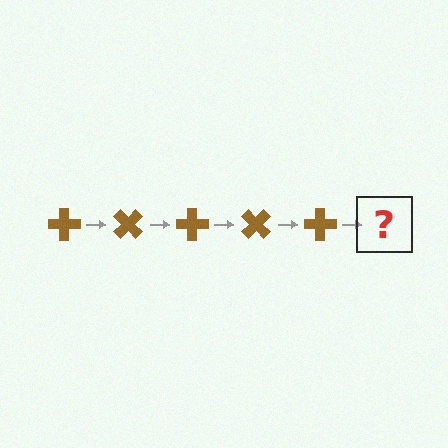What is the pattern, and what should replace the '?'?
The pattern is that the cross rotates 45 degrees each step. The '?' should be a brown cross rotated 225 degrees.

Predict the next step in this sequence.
The next step is a brown cross rotated 225 degrees.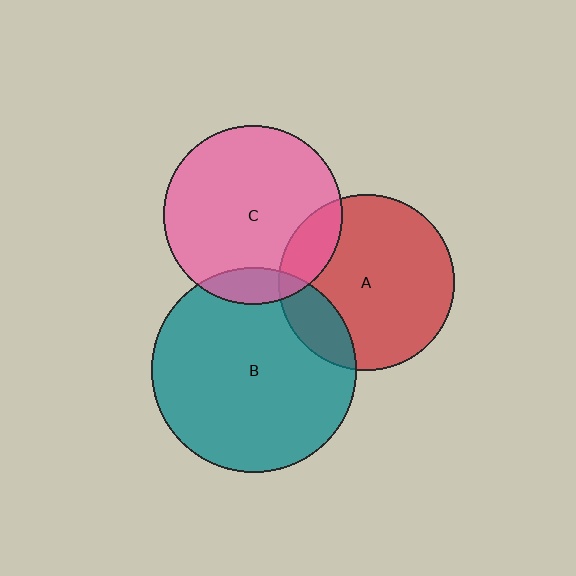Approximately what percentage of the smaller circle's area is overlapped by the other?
Approximately 10%.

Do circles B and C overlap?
Yes.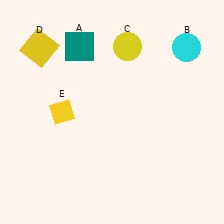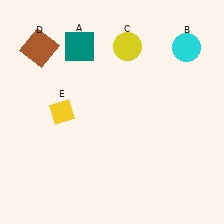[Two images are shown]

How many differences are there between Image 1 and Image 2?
There is 1 difference between the two images.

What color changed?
The square (D) changed from yellow in Image 1 to brown in Image 2.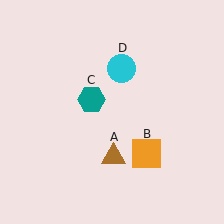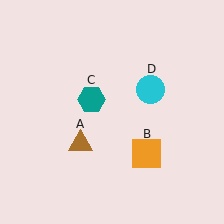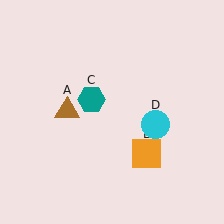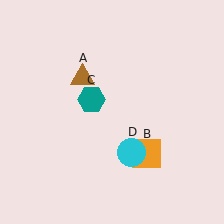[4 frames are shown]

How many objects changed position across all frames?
2 objects changed position: brown triangle (object A), cyan circle (object D).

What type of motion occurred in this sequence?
The brown triangle (object A), cyan circle (object D) rotated clockwise around the center of the scene.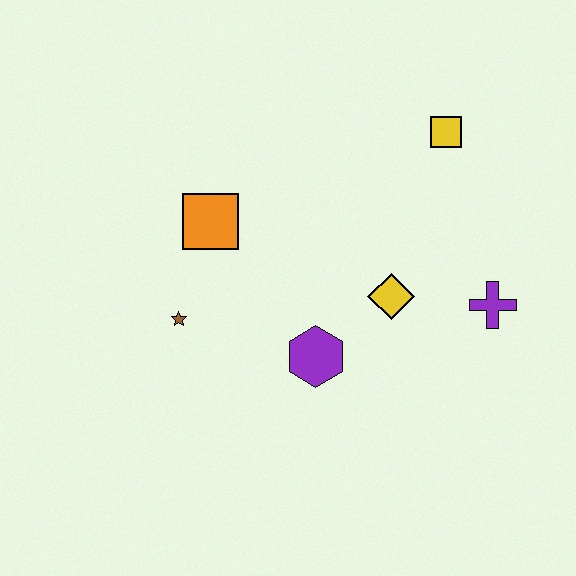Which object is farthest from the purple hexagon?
The yellow square is farthest from the purple hexagon.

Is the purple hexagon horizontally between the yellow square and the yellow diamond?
No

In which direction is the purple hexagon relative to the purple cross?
The purple hexagon is to the left of the purple cross.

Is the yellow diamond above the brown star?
Yes